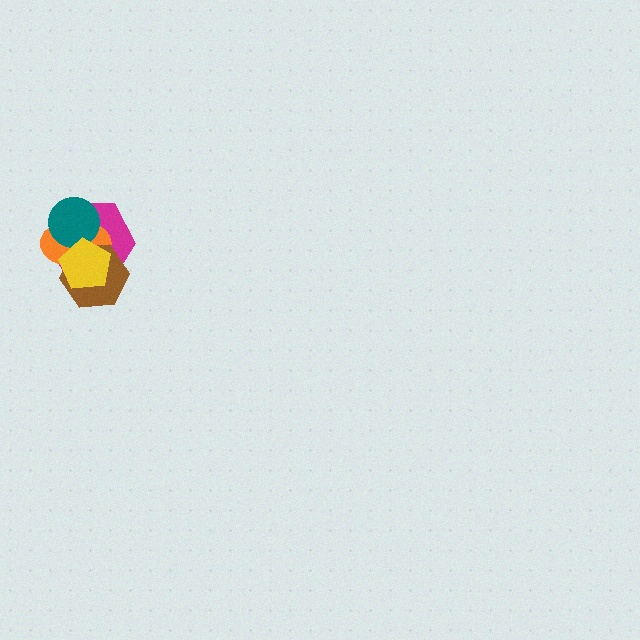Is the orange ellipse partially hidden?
Yes, it is partially covered by another shape.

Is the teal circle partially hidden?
Yes, it is partially covered by another shape.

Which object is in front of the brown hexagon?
The yellow pentagon is in front of the brown hexagon.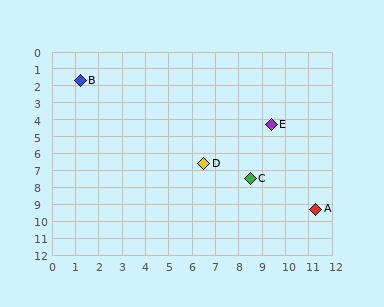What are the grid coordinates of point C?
Point C is at approximately (8.5, 7.5).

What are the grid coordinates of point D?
Point D is at approximately (6.5, 6.6).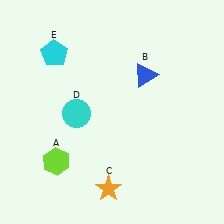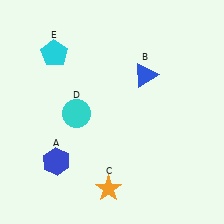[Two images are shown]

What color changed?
The hexagon (A) changed from lime in Image 1 to blue in Image 2.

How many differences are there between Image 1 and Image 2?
There is 1 difference between the two images.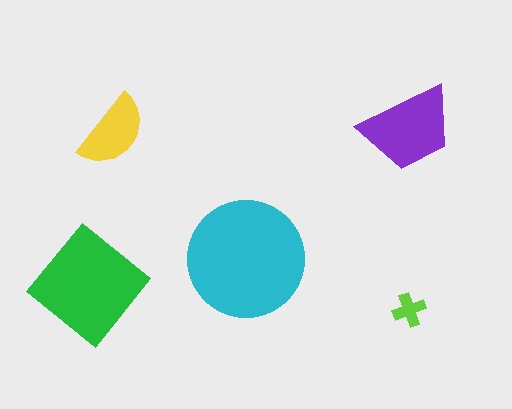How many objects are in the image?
There are 5 objects in the image.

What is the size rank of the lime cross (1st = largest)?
5th.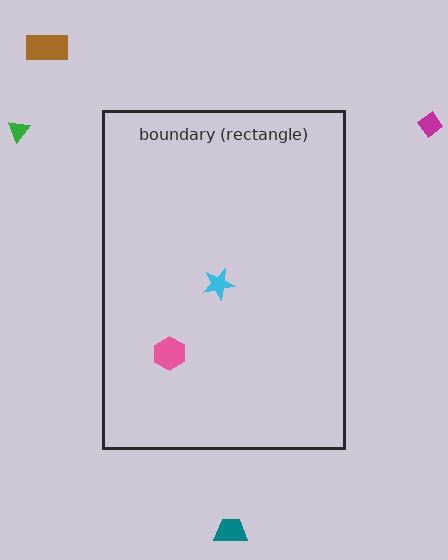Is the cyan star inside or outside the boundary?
Inside.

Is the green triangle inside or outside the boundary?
Outside.